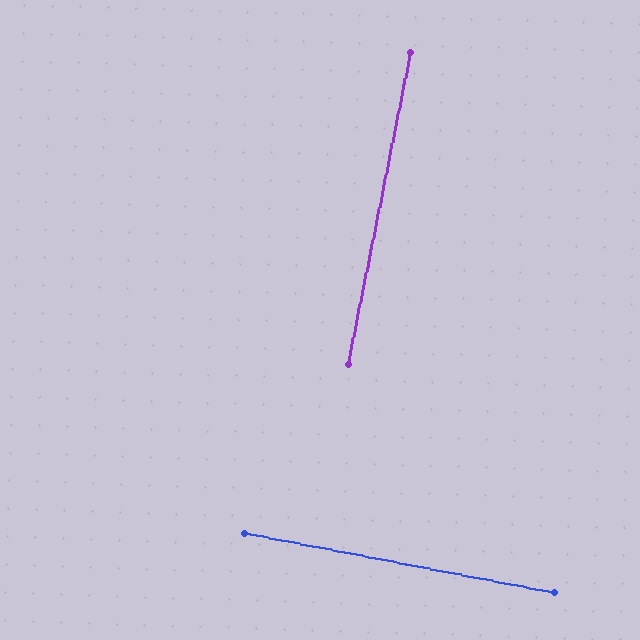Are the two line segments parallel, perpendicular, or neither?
Perpendicular — they meet at approximately 90°.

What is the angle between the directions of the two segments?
Approximately 90 degrees.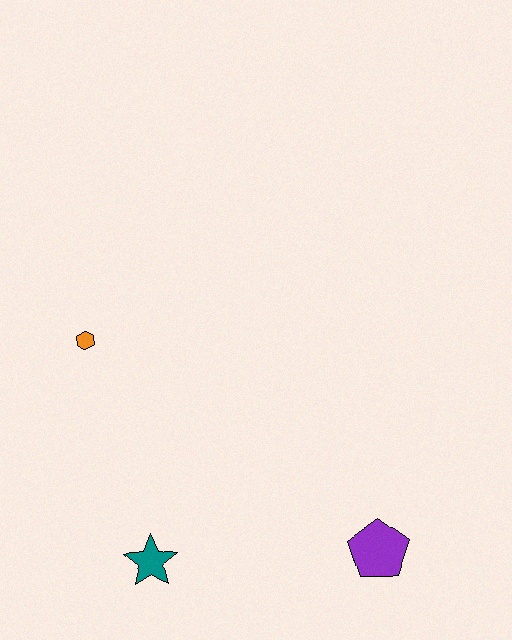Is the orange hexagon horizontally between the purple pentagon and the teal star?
No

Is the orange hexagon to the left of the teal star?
Yes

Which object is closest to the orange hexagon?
The teal star is closest to the orange hexagon.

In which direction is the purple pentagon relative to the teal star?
The purple pentagon is to the right of the teal star.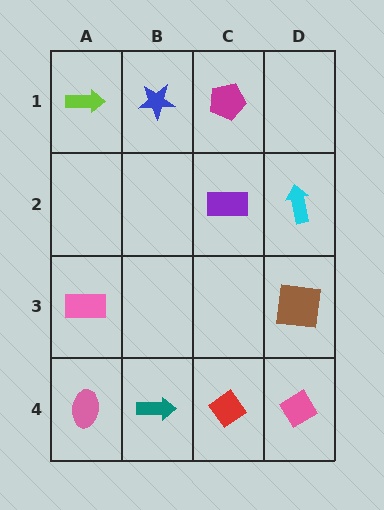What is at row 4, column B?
A teal arrow.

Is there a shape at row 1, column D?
No, that cell is empty.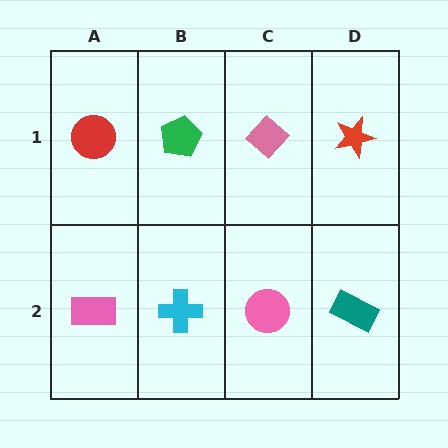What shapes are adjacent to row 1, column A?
A pink rectangle (row 2, column A), a green pentagon (row 1, column B).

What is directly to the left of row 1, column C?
A green pentagon.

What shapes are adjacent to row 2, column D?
A red star (row 1, column D), a pink circle (row 2, column C).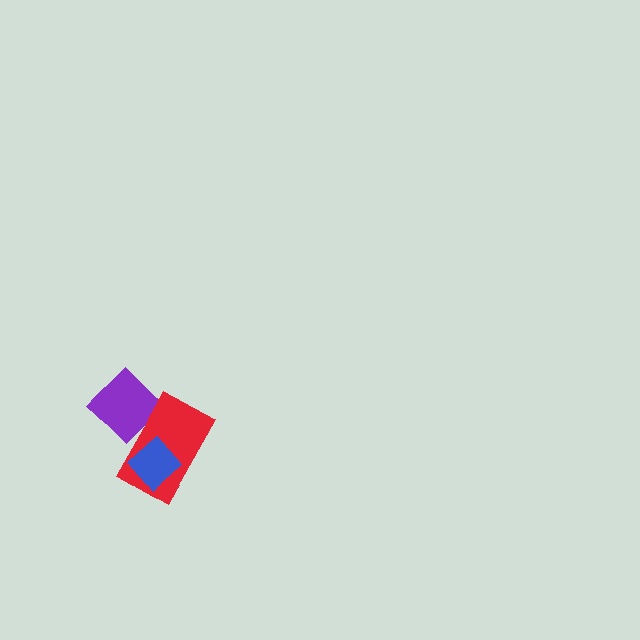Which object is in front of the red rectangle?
The blue diamond is in front of the red rectangle.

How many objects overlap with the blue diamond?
1 object overlaps with the blue diamond.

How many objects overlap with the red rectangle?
2 objects overlap with the red rectangle.